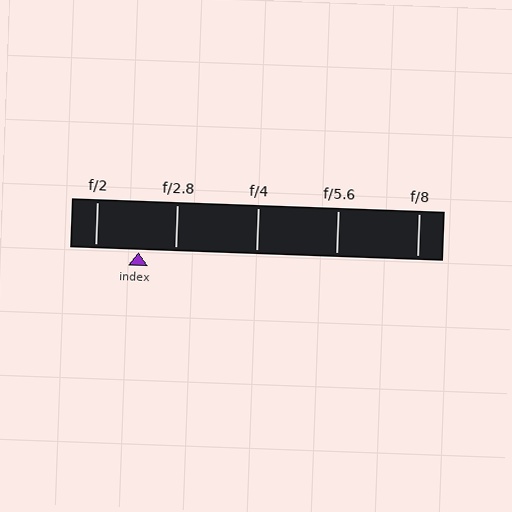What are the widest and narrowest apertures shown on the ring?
The widest aperture shown is f/2 and the narrowest is f/8.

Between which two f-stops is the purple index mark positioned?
The index mark is between f/2 and f/2.8.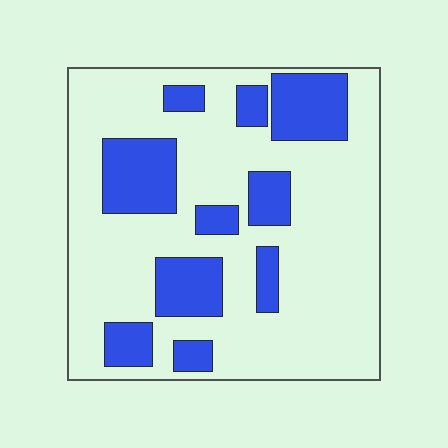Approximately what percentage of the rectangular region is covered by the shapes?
Approximately 25%.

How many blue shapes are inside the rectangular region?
10.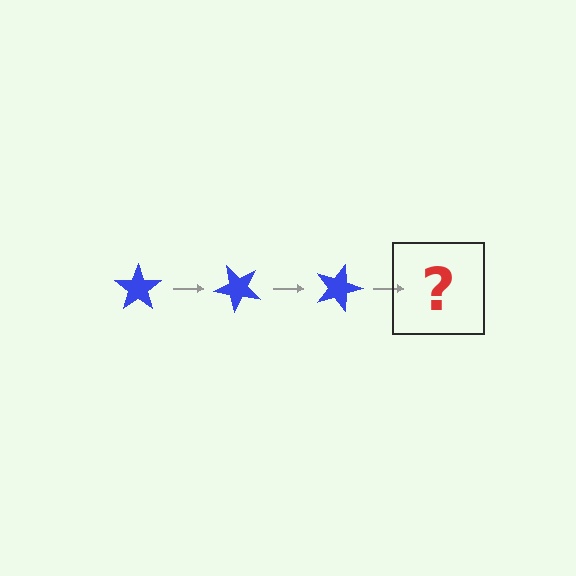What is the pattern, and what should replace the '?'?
The pattern is that the star rotates 45 degrees each step. The '?' should be a blue star rotated 135 degrees.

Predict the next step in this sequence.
The next step is a blue star rotated 135 degrees.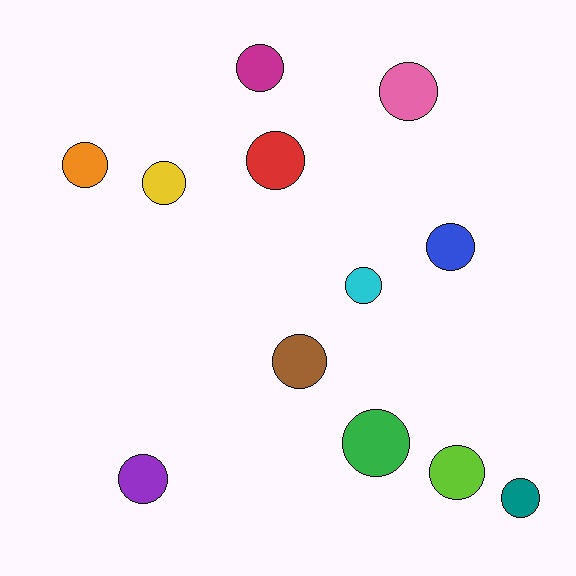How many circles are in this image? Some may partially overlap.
There are 12 circles.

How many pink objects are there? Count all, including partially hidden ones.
There is 1 pink object.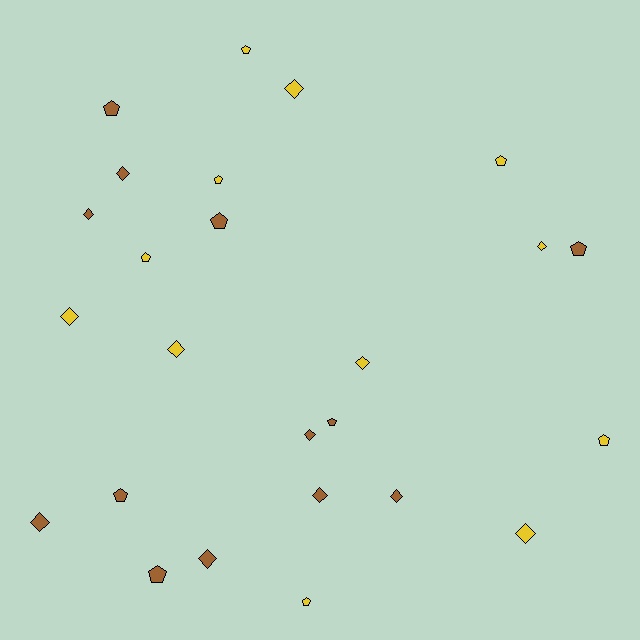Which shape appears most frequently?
Diamond, with 13 objects.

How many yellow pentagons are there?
There are 6 yellow pentagons.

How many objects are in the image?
There are 25 objects.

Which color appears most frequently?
Brown, with 13 objects.